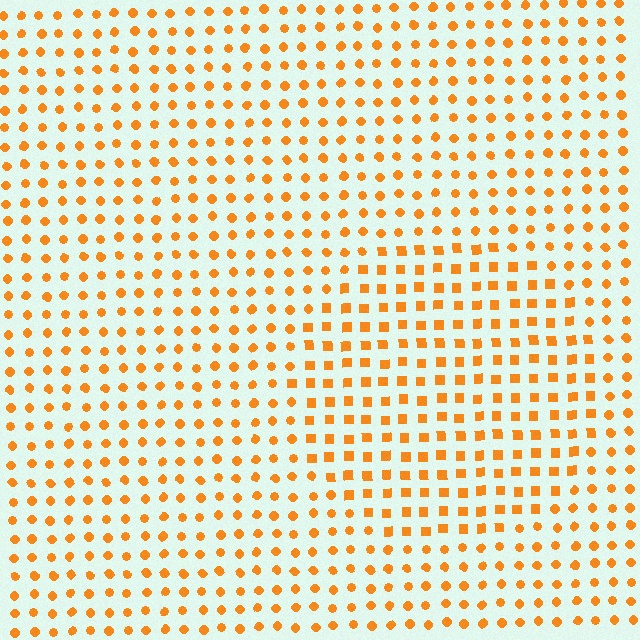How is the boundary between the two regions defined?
The boundary is defined by a change in element shape: squares inside vs. circles outside. All elements share the same color and spacing.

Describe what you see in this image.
The image is filled with small orange elements arranged in a uniform grid. A circle-shaped region contains squares, while the surrounding area contains circles. The boundary is defined purely by the change in element shape.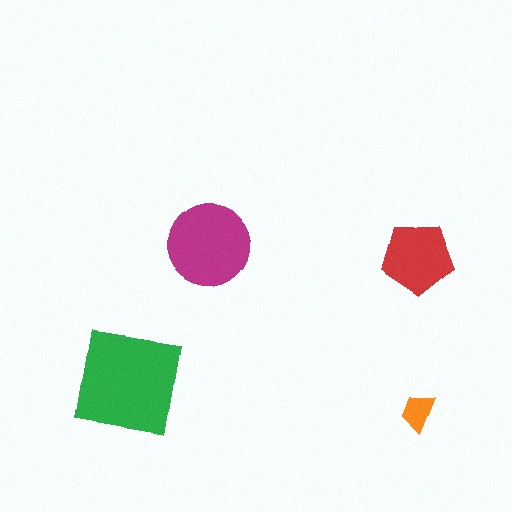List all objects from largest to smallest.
The green square, the magenta circle, the red pentagon, the orange trapezoid.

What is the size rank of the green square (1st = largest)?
1st.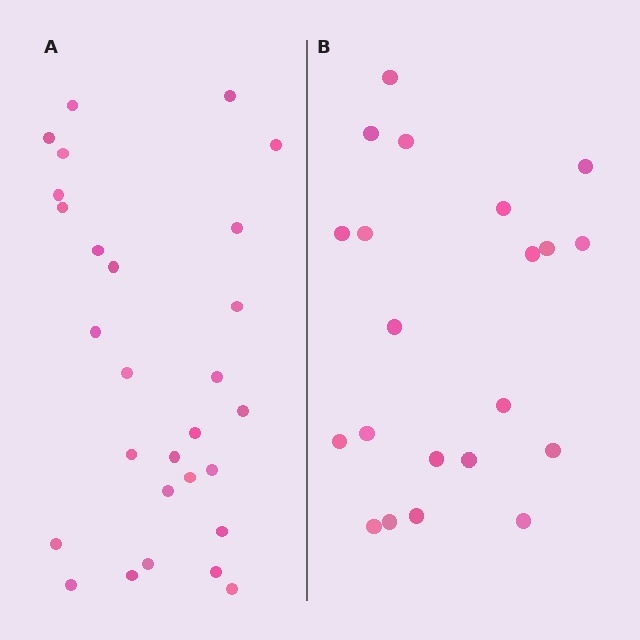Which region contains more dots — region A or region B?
Region A (the left region) has more dots.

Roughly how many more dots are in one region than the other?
Region A has roughly 8 or so more dots than region B.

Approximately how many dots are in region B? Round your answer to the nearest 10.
About 20 dots. (The exact count is 21, which rounds to 20.)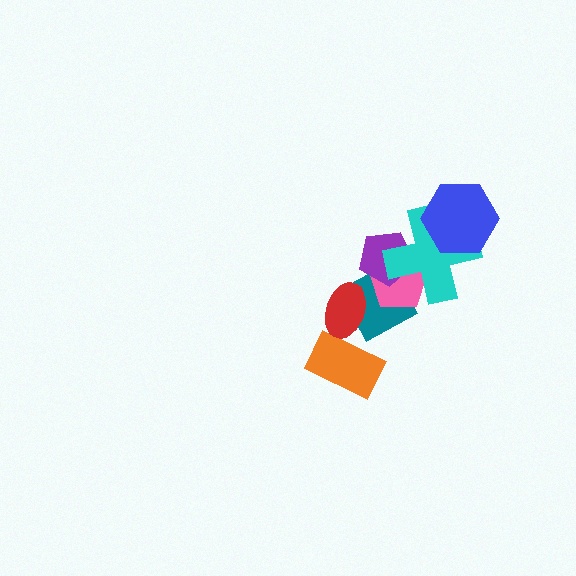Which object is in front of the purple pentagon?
The cyan cross is in front of the purple pentagon.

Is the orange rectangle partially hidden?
Yes, it is partially covered by another shape.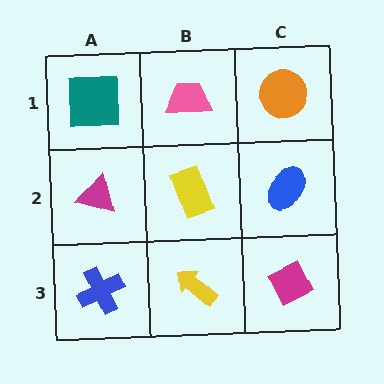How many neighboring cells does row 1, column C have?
2.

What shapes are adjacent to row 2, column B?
A pink trapezoid (row 1, column B), a yellow arrow (row 3, column B), a magenta triangle (row 2, column A), a blue ellipse (row 2, column C).